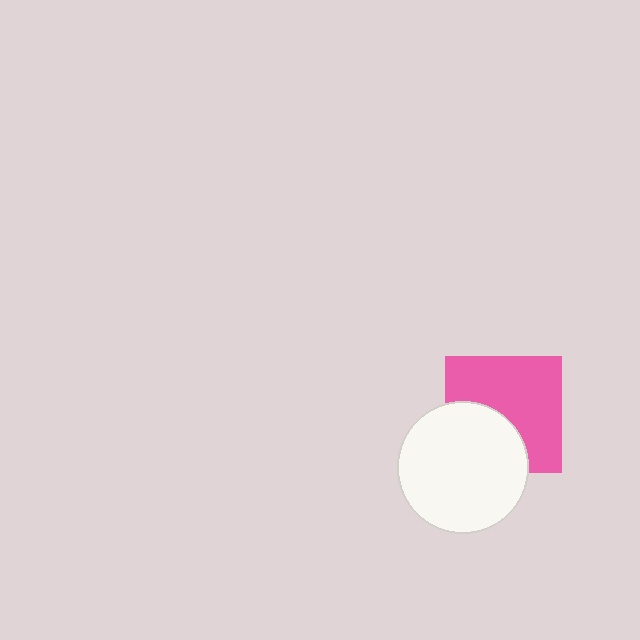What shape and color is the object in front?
The object in front is a white circle.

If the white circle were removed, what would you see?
You would see the complete pink square.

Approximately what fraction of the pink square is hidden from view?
Roughly 37% of the pink square is hidden behind the white circle.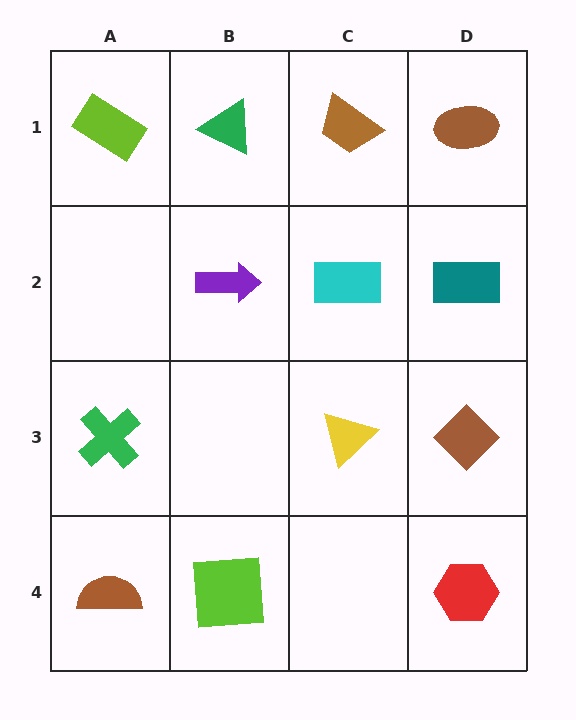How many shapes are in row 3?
3 shapes.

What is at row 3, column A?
A green cross.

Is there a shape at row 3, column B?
No, that cell is empty.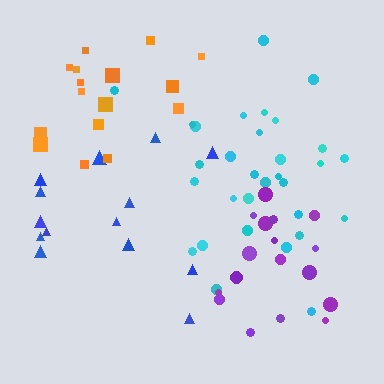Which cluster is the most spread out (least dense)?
Blue.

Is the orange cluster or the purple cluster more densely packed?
Purple.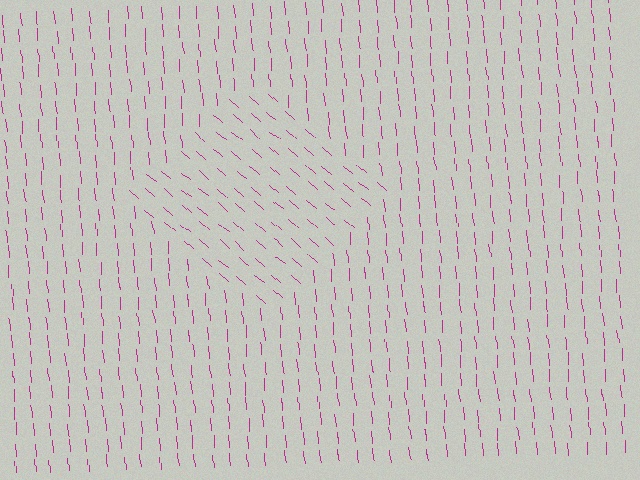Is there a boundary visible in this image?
Yes, there is a texture boundary formed by a change in line orientation.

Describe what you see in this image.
The image is filled with small magenta line segments. A diamond region in the image has lines oriented differently from the surrounding lines, creating a visible texture boundary.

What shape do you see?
I see a diamond.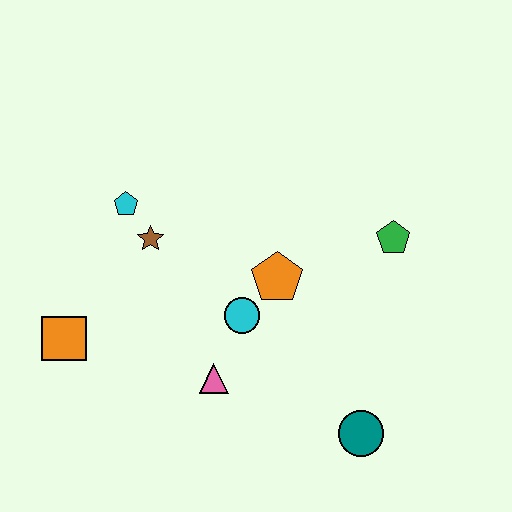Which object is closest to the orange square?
The brown star is closest to the orange square.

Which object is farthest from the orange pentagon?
The orange square is farthest from the orange pentagon.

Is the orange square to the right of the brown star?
No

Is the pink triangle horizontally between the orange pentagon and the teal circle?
No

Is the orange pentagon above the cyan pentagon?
No